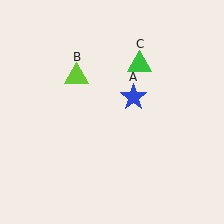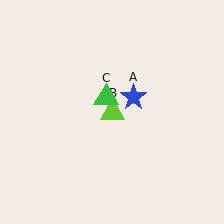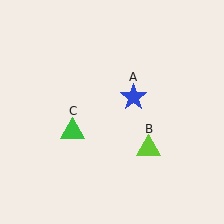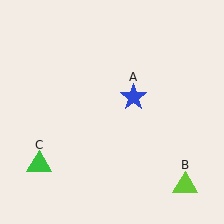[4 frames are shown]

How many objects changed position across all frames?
2 objects changed position: lime triangle (object B), green triangle (object C).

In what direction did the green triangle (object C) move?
The green triangle (object C) moved down and to the left.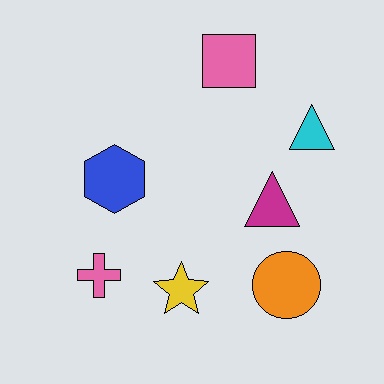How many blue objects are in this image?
There is 1 blue object.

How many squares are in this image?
There is 1 square.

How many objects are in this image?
There are 7 objects.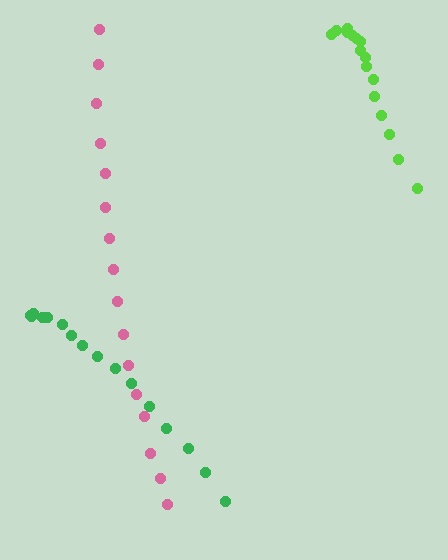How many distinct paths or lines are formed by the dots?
There are 3 distinct paths.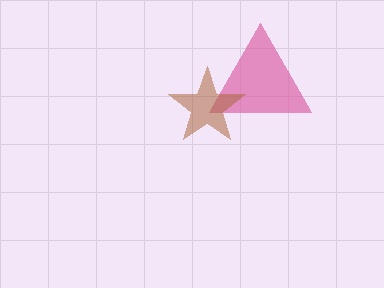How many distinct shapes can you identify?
There are 2 distinct shapes: a pink triangle, a brown star.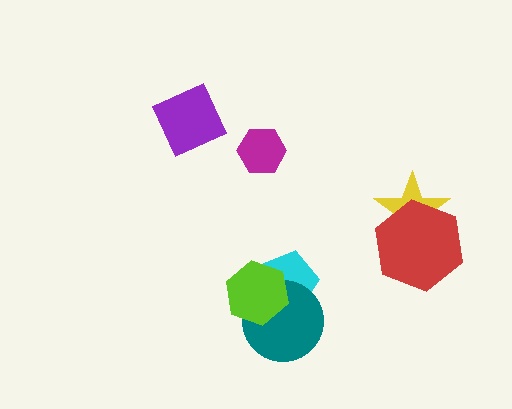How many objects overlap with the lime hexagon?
2 objects overlap with the lime hexagon.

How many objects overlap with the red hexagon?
1 object overlaps with the red hexagon.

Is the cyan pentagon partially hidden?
Yes, it is partially covered by another shape.